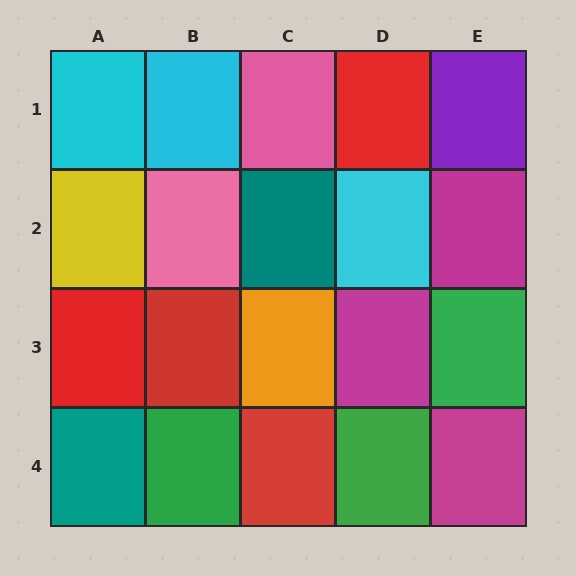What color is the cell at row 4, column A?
Teal.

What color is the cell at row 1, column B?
Cyan.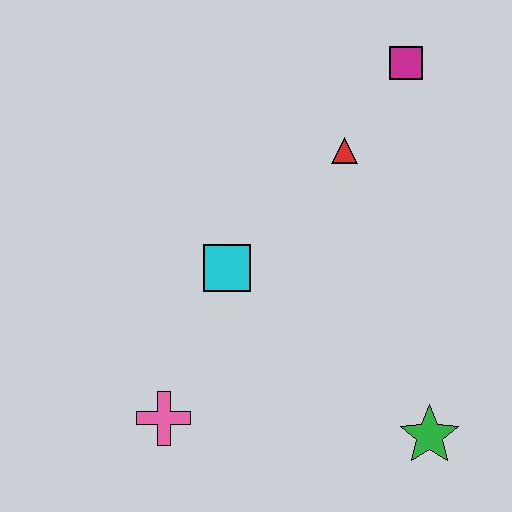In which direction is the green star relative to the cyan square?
The green star is to the right of the cyan square.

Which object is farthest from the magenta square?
The pink cross is farthest from the magenta square.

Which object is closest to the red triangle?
The magenta square is closest to the red triangle.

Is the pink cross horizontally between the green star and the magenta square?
No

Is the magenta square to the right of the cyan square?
Yes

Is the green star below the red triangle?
Yes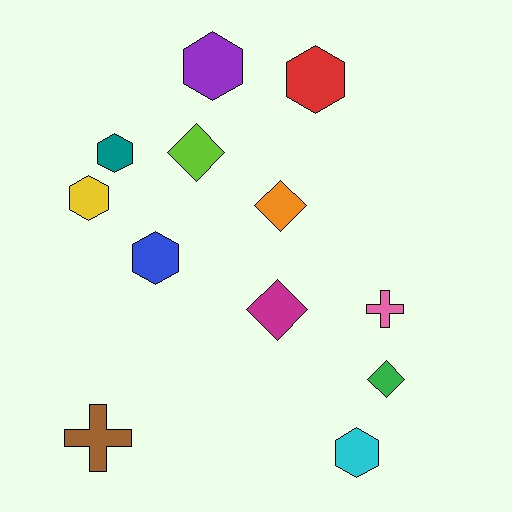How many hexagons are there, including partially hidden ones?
There are 6 hexagons.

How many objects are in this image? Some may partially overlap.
There are 12 objects.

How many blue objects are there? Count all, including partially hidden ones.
There is 1 blue object.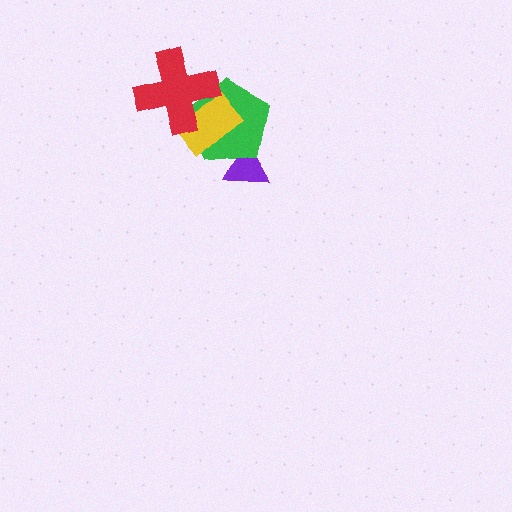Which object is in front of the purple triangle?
The green pentagon is in front of the purple triangle.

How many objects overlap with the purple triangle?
1 object overlaps with the purple triangle.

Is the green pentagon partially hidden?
Yes, it is partially covered by another shape.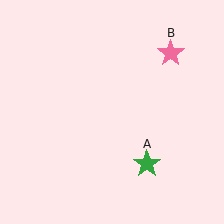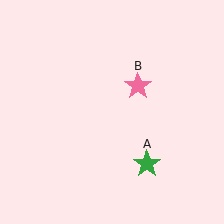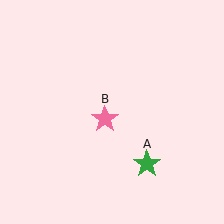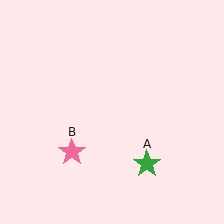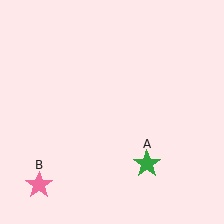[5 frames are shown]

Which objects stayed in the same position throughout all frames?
Green star (object A) remained stationary.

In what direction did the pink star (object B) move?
The pink star (object B) moved down and to the left.